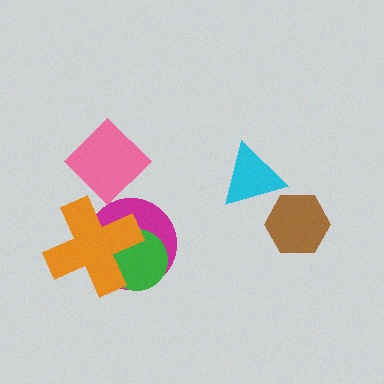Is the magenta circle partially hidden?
Yes, it is partially covered by another shape.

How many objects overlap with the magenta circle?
2 objects overlap with the magenta circle.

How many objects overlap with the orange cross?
2 objects overlap with the orange cross.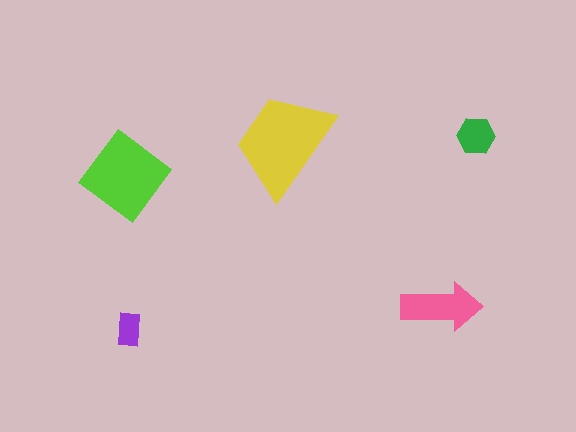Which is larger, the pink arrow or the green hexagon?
The pink arrow.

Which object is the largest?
The yellow trapezoid.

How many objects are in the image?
There are 5 objects in the image.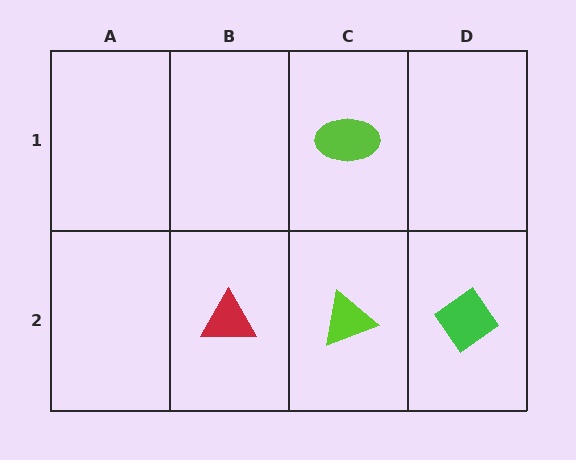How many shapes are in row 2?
3 shapes.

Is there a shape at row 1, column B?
No, that cell is empty.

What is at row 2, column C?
A lime triangle.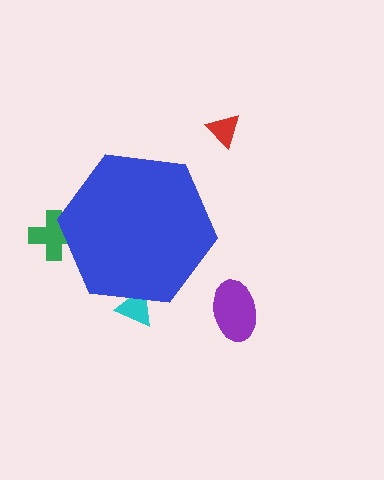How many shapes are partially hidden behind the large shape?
2 shapes are partially hidden.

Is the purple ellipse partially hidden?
No, the purple ellipse is fully visible.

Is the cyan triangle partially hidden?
Yes, the cyan triangle is partially hidden behind the blue hexagon.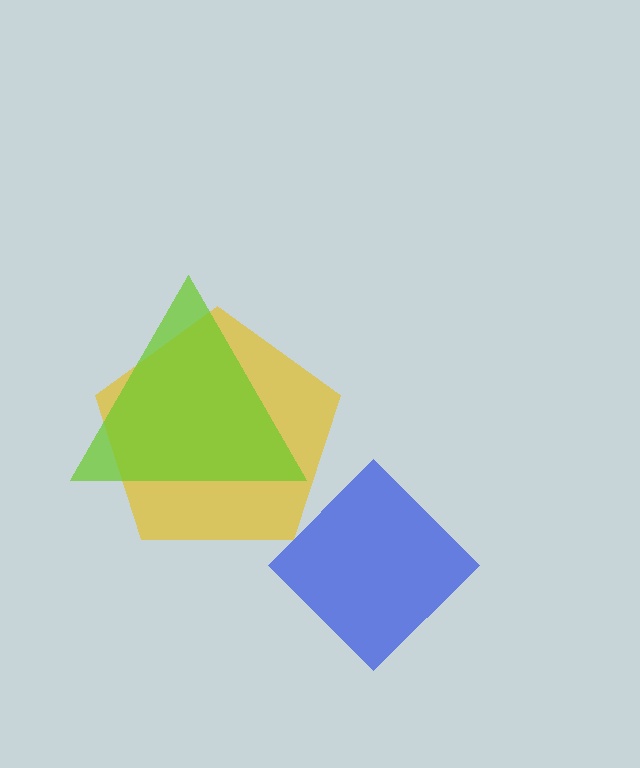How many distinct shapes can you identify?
There are 3 distinct shapes: a yellow pentagon, a blue diamond, a lime triangle.